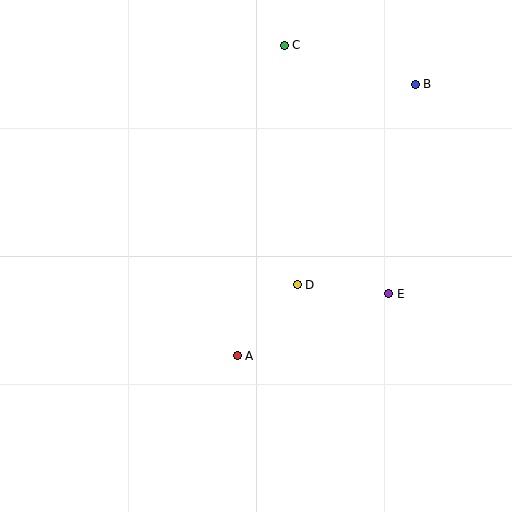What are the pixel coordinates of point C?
Point C is at (284, 45).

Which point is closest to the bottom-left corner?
Point A is closest to the bottom-left corner.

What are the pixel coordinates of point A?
Point A is at (237, 356).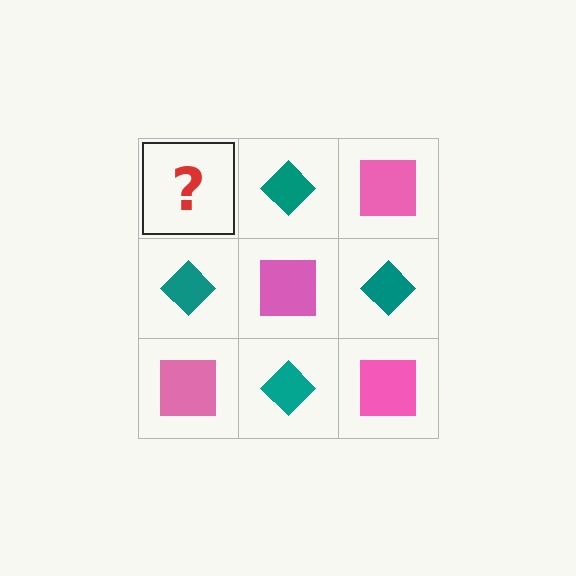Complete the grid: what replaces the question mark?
The question mark should be replaced with a pink square.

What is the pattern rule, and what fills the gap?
The rule is that it alternates pink square and teal diamond in a checkerboard pattern. The gap should be filled with a pink square.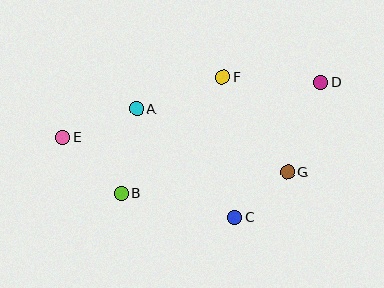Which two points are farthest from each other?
Points D and E are farthest from each other.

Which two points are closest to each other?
Points C and G are closest to each other.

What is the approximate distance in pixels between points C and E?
The distance between C and E is approximately 190 pixels.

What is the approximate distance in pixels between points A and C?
The distance between A and C is approximately 147 pixels.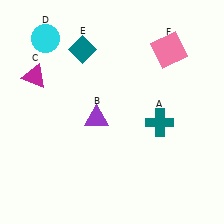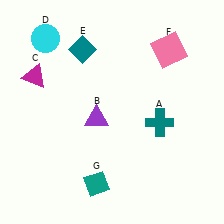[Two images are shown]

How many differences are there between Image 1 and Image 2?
There is 1 difference between the two images.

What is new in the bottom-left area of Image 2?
A teal diamond (G) was added in the bottom-left area of Image 2.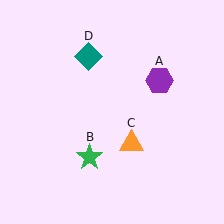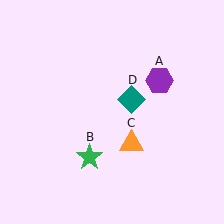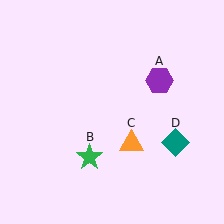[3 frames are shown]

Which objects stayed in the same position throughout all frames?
Purple hexagon (object A) and green star (object B) and orange triangle (object C) remained stationary.